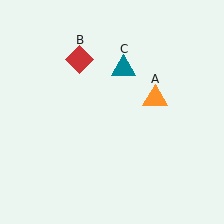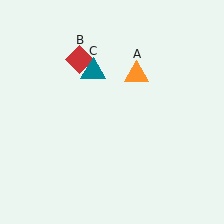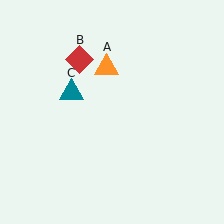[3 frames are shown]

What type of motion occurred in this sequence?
The orange triangle (object A), teal triangle (object C) rotated counterclockwise around the center of the scene.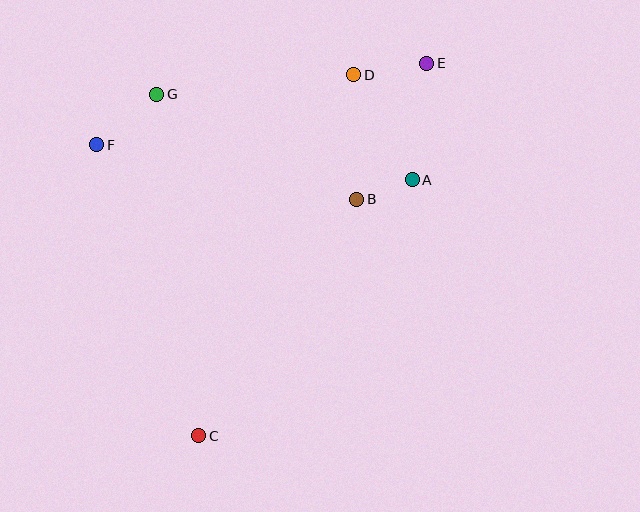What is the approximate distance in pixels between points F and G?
The distance between F and G is approximately 78 pixels.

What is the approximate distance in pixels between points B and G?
The distance between B and G is approximately 226 pixels.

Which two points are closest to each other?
Points A and B are closest to each other.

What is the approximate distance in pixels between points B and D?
The distance between B and D is approximately 125 pixels.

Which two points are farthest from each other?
Points C and E are farthest from each other.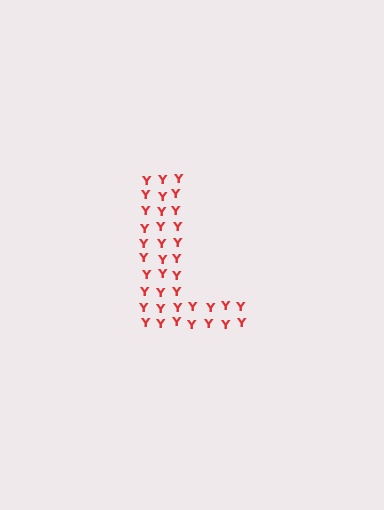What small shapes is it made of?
It is made of small letter Y's.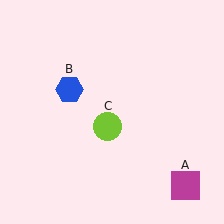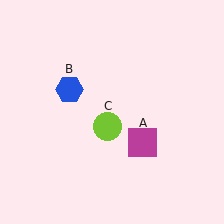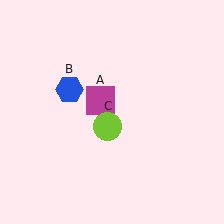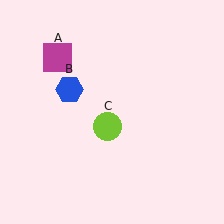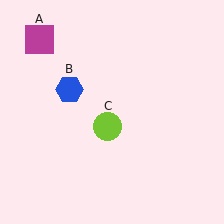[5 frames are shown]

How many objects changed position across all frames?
1 object changed position: magenta square (object A).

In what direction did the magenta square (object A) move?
The magenta square (object A) moved up and to the left.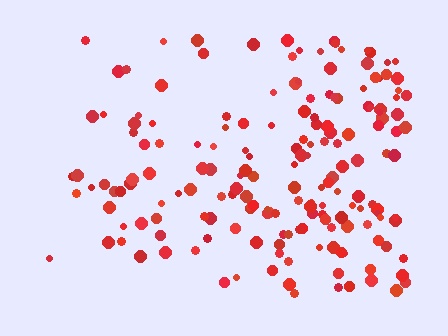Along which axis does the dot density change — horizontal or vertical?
Horizontal.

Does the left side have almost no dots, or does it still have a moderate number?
Still a moderate number, just noticeably fewer than the right.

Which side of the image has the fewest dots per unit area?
The left.